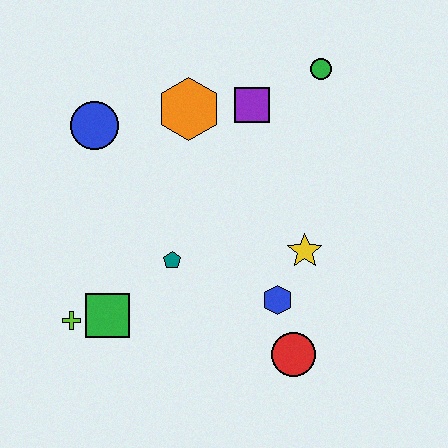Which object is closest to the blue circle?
The orange hexagon is closest to the blue circle.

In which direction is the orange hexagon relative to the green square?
The orange hexagon is above the green square.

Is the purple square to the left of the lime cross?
No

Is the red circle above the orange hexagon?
No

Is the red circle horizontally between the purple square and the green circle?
Yes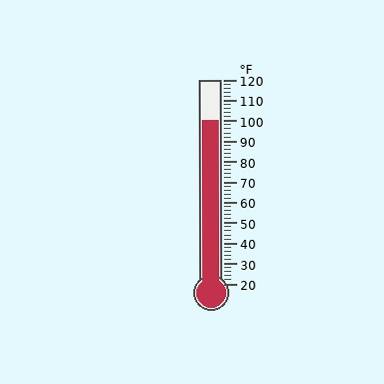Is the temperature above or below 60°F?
The temperature is above 60°F.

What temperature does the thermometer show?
The thermometer shows approximately 100°F.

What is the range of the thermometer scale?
The thermometer scale ranges from 20°F to 120°F.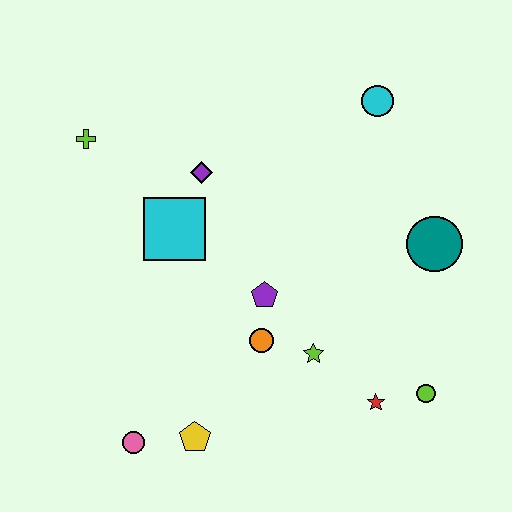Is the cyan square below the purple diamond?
Yes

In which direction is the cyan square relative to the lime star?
The cyan square is to the left of the lime star.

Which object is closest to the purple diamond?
The cyan square is closest to the purple diamond.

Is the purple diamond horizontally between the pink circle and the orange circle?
Yes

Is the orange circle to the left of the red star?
Yes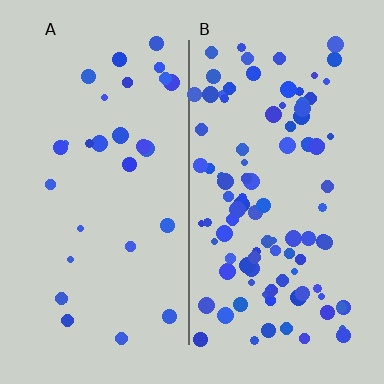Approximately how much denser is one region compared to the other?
Approximately 3.4× — region B over region A.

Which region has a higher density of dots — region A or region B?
B (the right).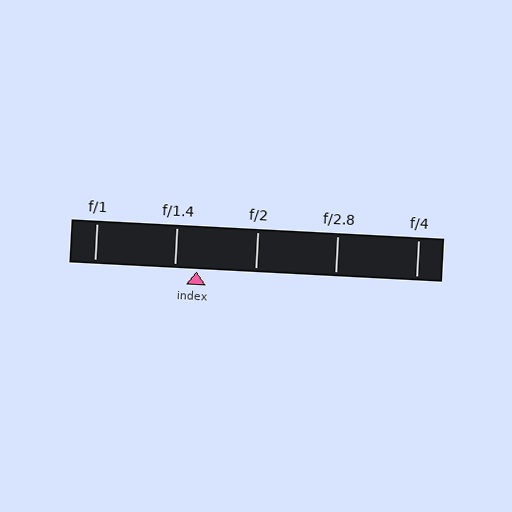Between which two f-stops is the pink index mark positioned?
The index mark is between f/1.4 and f/2.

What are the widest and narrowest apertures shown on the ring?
The widest aperture shown is f/1 and the narrowest is f/4.